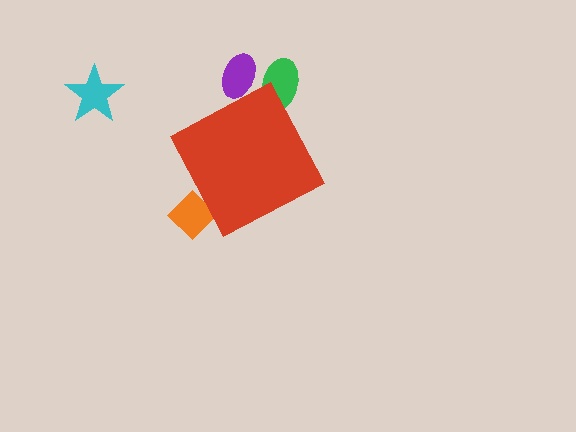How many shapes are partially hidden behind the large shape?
3 shapes are partially hidden.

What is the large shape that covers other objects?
A red diamond.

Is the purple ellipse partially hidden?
Yes, the purple ellipse is partially hidden behind the red diamond.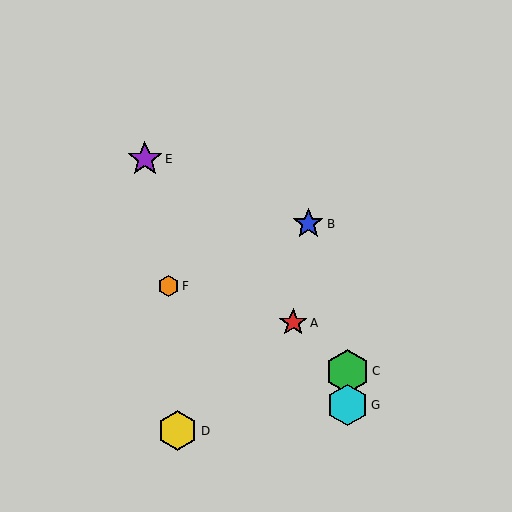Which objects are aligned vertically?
Objects C, G are aligned vertically.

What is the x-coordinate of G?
Object G is at x≈348.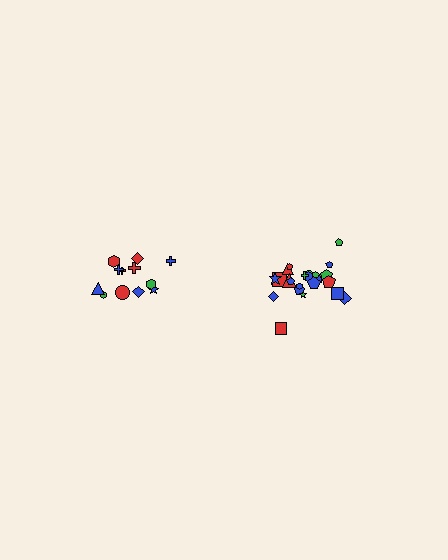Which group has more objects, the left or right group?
The right group.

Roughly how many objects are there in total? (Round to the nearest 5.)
Roughly 35 objects in total.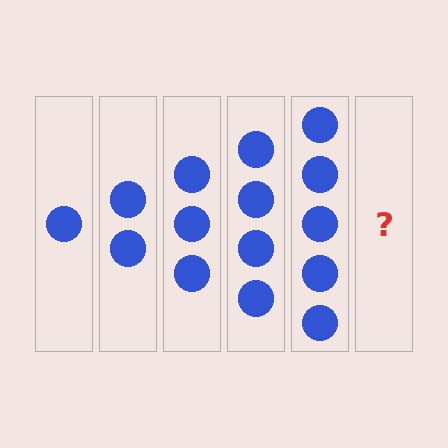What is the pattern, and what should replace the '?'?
The pattern is that each step adds one more circle. The '?' should be 6 circles.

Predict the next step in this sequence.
The next step is 6 circles.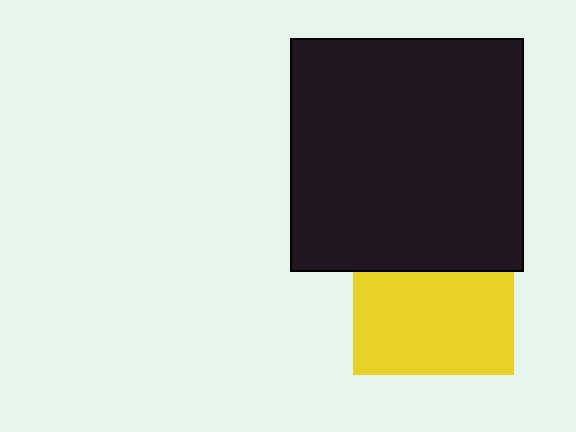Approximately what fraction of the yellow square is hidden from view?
Roughly 36% of the yellow square is hidden behind the black square.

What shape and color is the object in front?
The object in front is a black square.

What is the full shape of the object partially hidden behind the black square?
The partially hidden object is a yellow square.